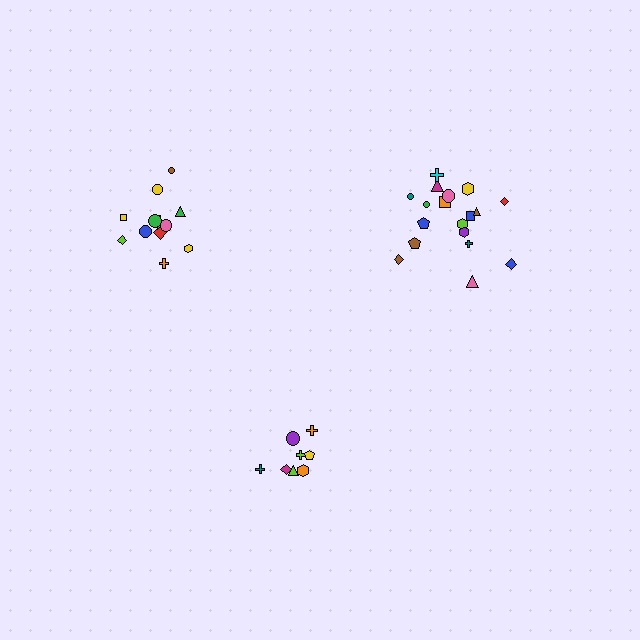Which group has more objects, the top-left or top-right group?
The top-right group.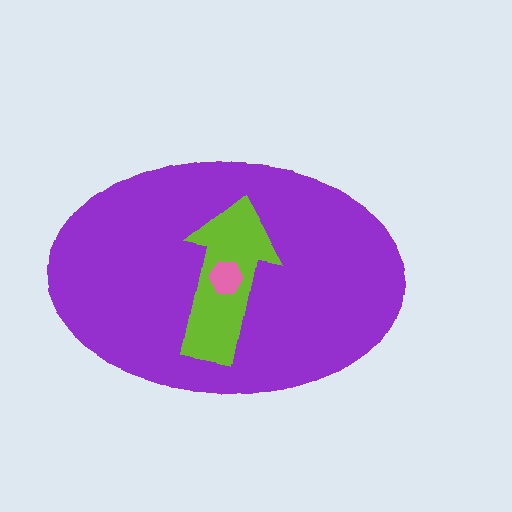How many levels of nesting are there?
3.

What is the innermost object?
The pink hexagon.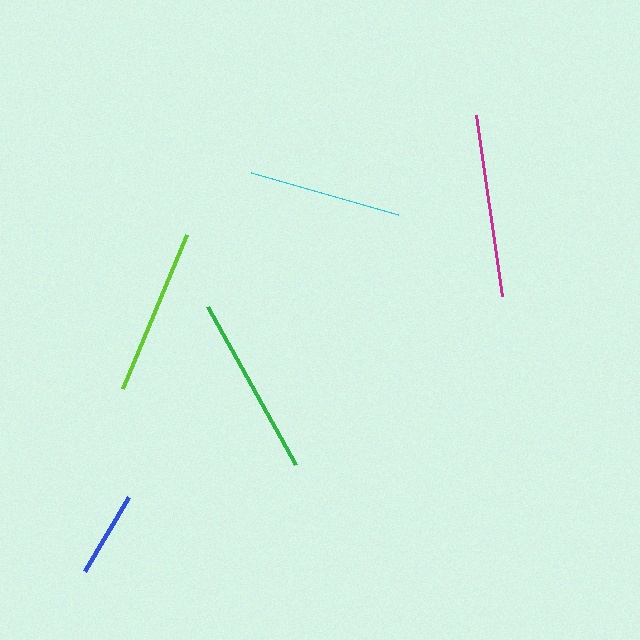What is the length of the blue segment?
The blue segment is approximately 85 pixels long.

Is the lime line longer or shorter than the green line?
The green line is longer than the lime line.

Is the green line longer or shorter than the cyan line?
The green line is longer than the cyan line.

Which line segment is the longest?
The magenta line is the longest at approximately 183 pixels.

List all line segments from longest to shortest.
From longest to shortest: magenta, green, lime, cyan, blue.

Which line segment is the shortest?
The blue line is the shortest at approximately 85 pixels.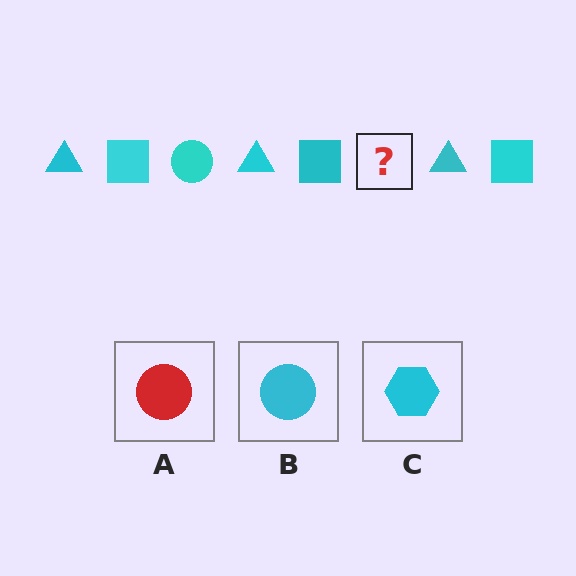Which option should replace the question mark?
Option B.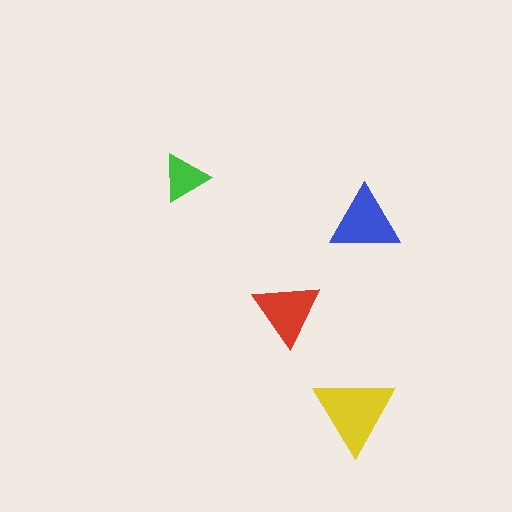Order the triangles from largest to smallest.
the yellow one, the blue one, the red one, the green one.